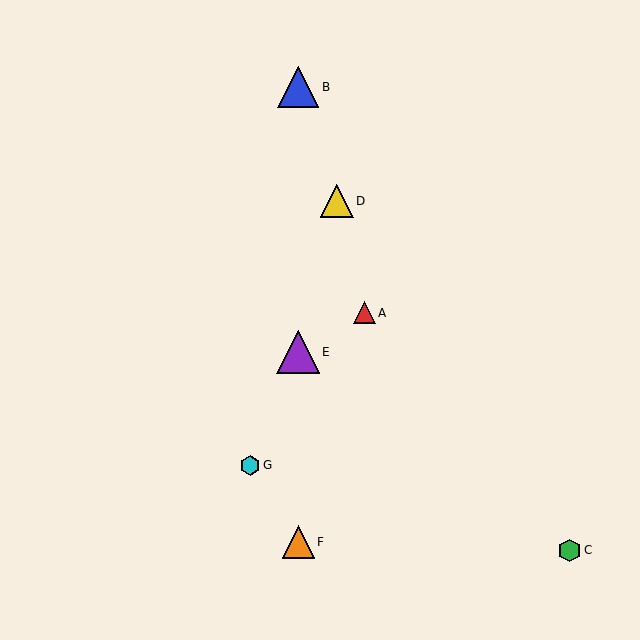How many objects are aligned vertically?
3 objects (B, E, F) are aligned vertically.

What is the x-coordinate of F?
Object F is at x≈298.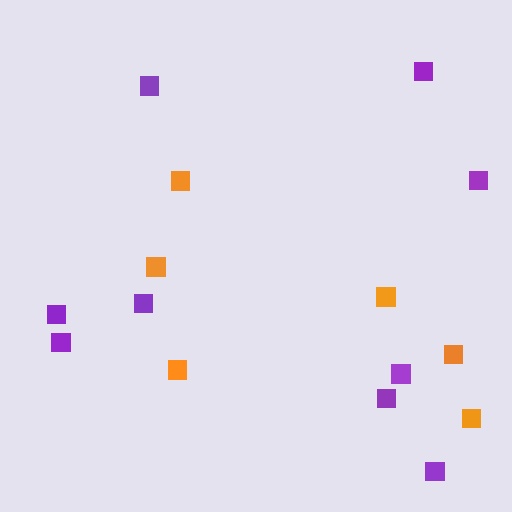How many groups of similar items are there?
There are 2 groups: one group of purple squares (9) and one group of orange squares (6).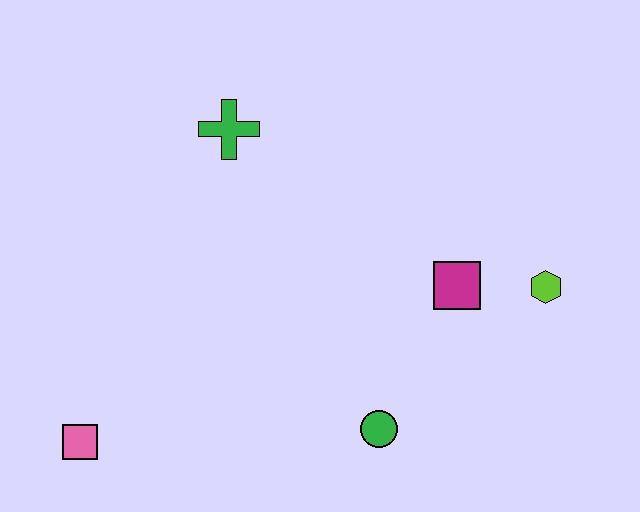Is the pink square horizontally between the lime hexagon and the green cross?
No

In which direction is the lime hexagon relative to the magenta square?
The lime hexagon is to the right of the magenta square.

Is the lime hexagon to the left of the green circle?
No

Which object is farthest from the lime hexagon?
The pink square is farthest from the lime hexagon.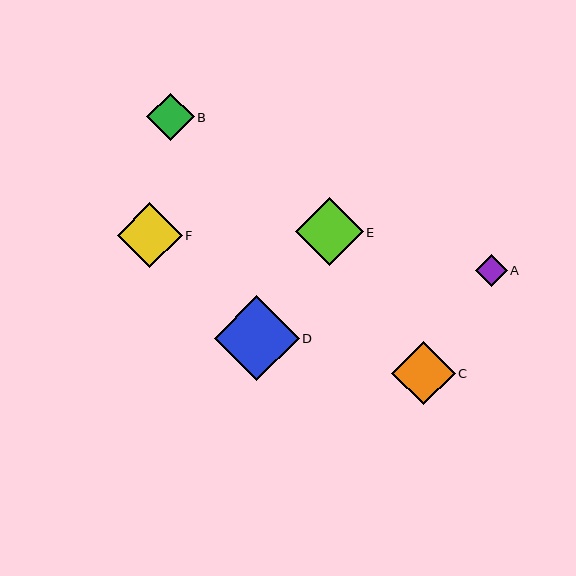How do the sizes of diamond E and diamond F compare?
Diamond E and diamond F are approximately the same size.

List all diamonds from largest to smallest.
From largest to smallest: D, E, F, C, B, A.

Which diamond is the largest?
Diamond D is the largest with a size of approximately 84 pixels.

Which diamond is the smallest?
Diamond A is the smallest with a size of approximately 32 pixels.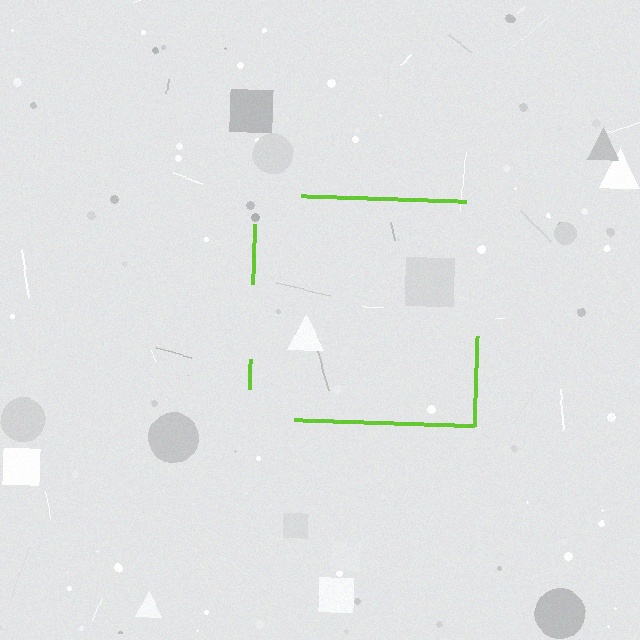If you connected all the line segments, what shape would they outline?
They would outline a square.